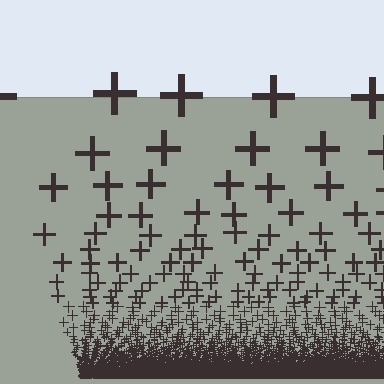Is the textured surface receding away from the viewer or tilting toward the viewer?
The surface appears to tilt toward the viewer. Texture elements get larger and sparser toward the top.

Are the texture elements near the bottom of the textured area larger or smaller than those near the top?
Smaller. The gradient is inverted — elements near the bottom are smaller and denser.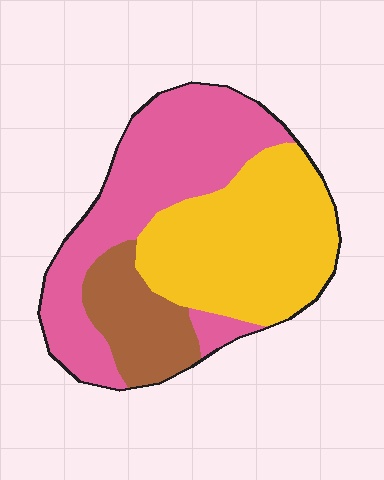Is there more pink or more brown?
Pink.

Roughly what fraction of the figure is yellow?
Yellow takes up about two fifths (2/5) of the figure.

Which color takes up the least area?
Brown, at roughly 15%.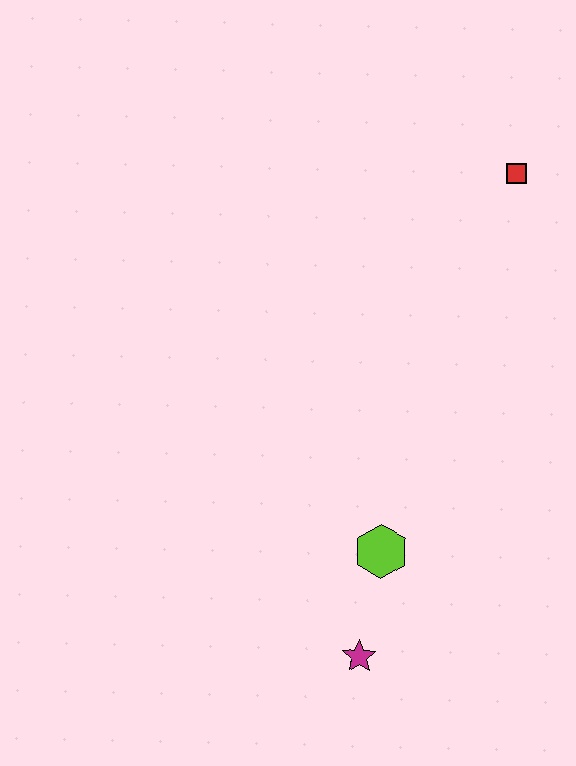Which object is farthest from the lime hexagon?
The red square is farthest from the lime hexagon.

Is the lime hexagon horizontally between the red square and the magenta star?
Yes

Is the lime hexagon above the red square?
No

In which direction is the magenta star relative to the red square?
The magenta star is below the red square.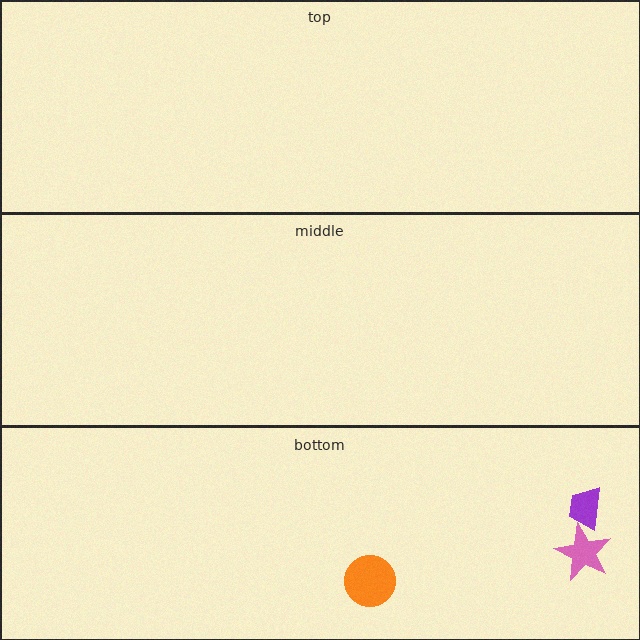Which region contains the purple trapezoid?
The bottom region.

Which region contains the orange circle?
The bottom region.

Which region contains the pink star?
The bottom region.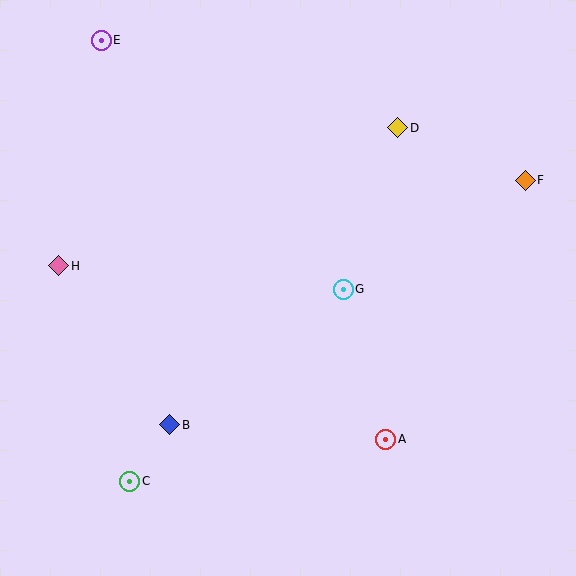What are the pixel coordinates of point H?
Point H is at (59, 266).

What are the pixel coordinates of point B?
Point B is at (170, 425).